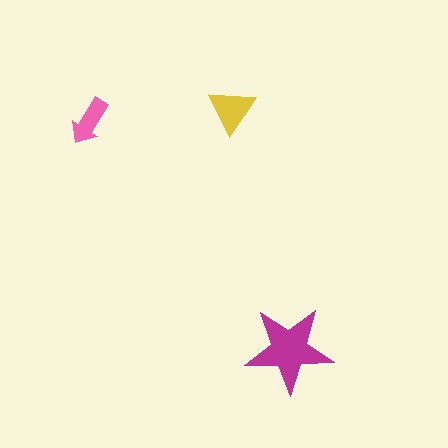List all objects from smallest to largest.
The pink arrow, the yellow triangle, the magenta star.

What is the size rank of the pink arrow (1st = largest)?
3rd.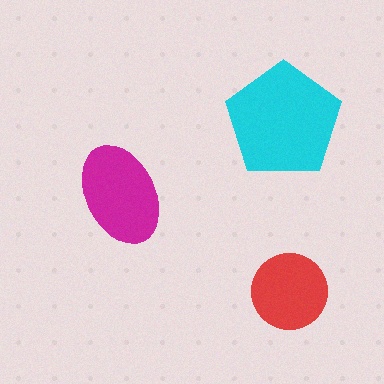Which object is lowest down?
The red circle is bottommost.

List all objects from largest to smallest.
The cyan pentagon, the magenta ellipse, the red circle.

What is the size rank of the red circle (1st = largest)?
3rd.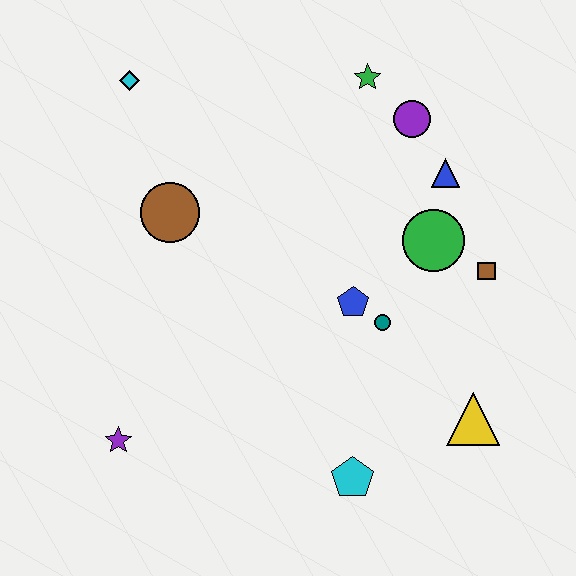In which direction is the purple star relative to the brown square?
The purple star is to the left of the brown square.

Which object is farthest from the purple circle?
The purple star is farthest from the purple circle.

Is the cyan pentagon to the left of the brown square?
Yes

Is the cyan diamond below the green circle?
No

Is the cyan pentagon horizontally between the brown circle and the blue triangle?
Yes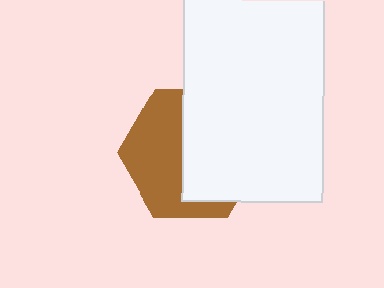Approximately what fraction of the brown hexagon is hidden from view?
Roughly 53% of the brown hexagon is hidden behind the white rectangle.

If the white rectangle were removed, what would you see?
You would see the complete brown hexagon.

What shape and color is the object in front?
The object in front is a white rectangle.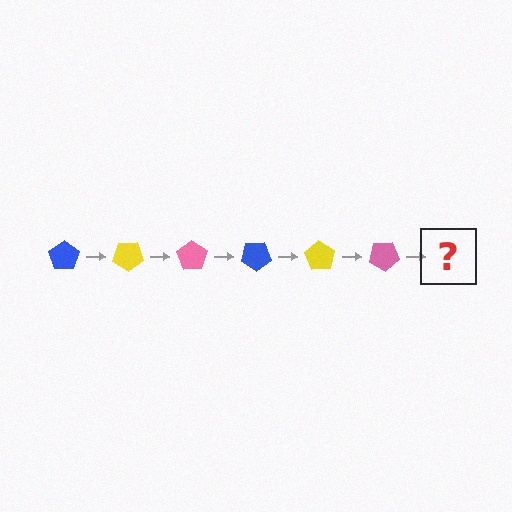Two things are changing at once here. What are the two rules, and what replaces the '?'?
The two rules are that it rotates 35 degrees each step and the color cycles through blue, yellow, and pink. The '?' should be a blue pentagon, rotated 210 degrees from the start.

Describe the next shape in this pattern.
It should be a blue pentagon, rotated 210 degrees from the start.